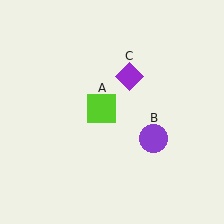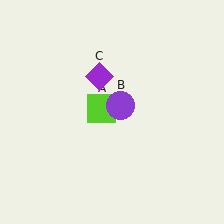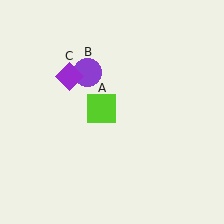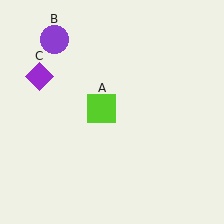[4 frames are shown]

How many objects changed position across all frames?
2 objects changed position: purple circle (object B), purple diamond (object C).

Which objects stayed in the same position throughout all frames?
Lime square (object A) remained stationary.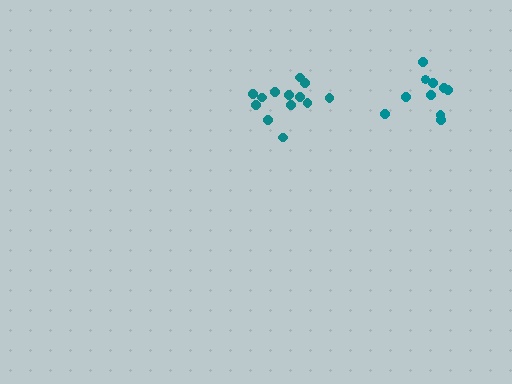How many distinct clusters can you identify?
There are 2 distinct clusters.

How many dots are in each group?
Group 1: 10 dots, Group 2: 13 dots (23 total).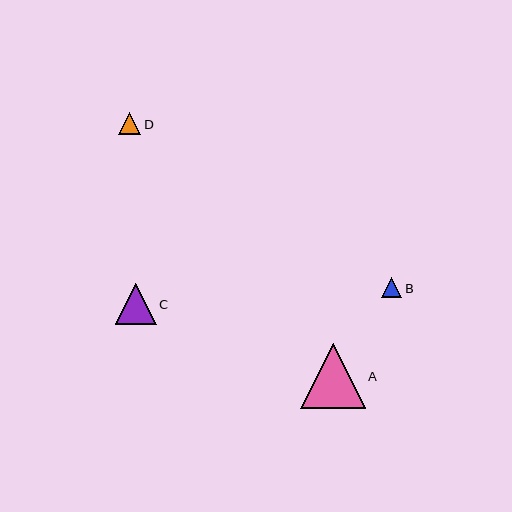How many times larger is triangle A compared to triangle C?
Triangle A is approximately 1.6 times the size of triangle C.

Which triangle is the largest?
Triangle A is the largest with a size of approximately 64 pixels.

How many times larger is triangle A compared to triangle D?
Triangle A is approximately 3.0 times the size of triangle D.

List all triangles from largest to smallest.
From largest to smallest: A, C, D, B.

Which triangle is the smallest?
Triangle B is the smallest with a size of approximately 21 pixels.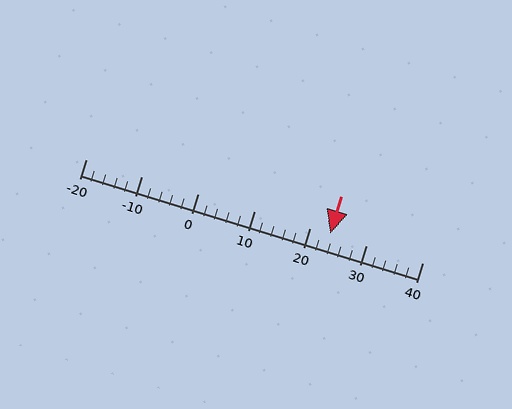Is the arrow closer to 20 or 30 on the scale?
The arrow is closer to 20.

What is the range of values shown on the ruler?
The ruler shows values from -20 to 40.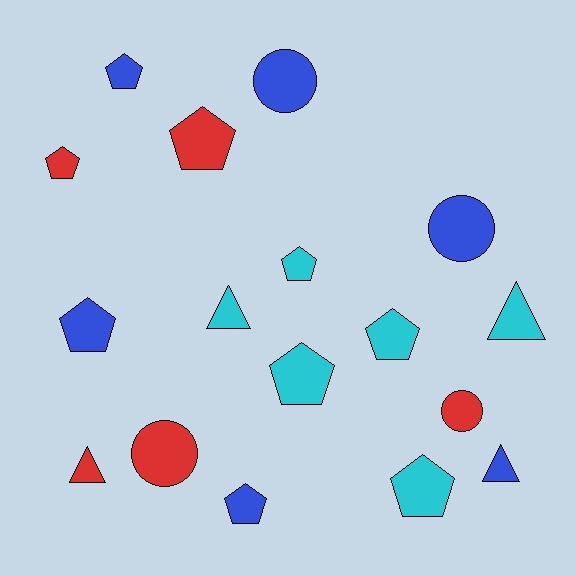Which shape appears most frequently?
Pentagon, with 9 objects.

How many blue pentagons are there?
There are 3 blue pentagons.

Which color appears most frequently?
Blue, with 6 objects.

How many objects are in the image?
There are 17 objects.